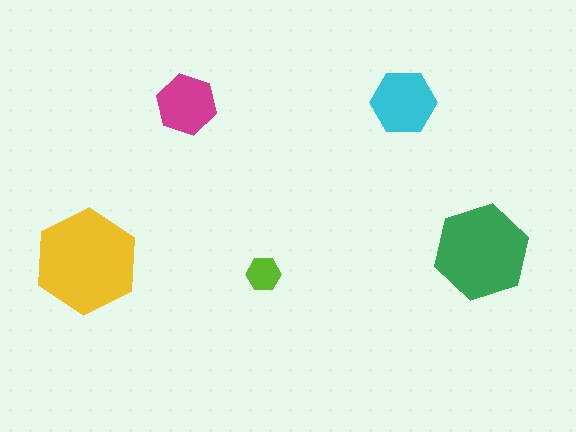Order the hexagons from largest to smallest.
the yellow one, the green one, the cyan one, the magenta one, the lime one.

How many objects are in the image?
There are 5 objects in the image.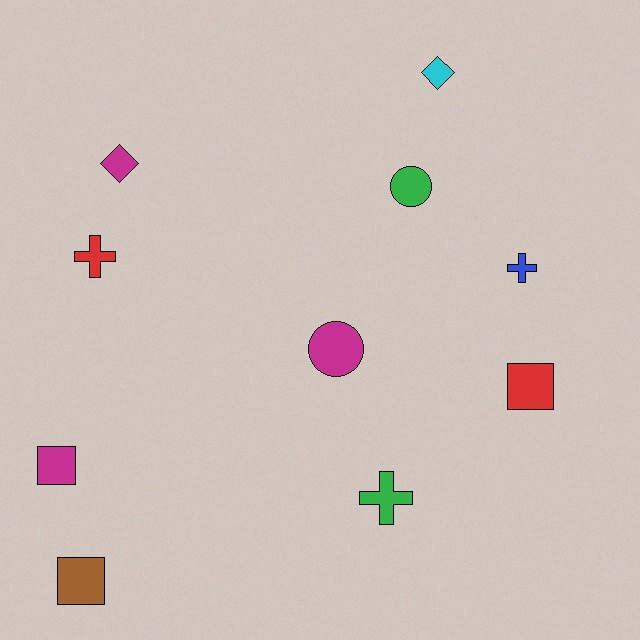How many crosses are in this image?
There are 3 crosses.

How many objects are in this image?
There are 10 objects.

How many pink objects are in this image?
There are no pink objects.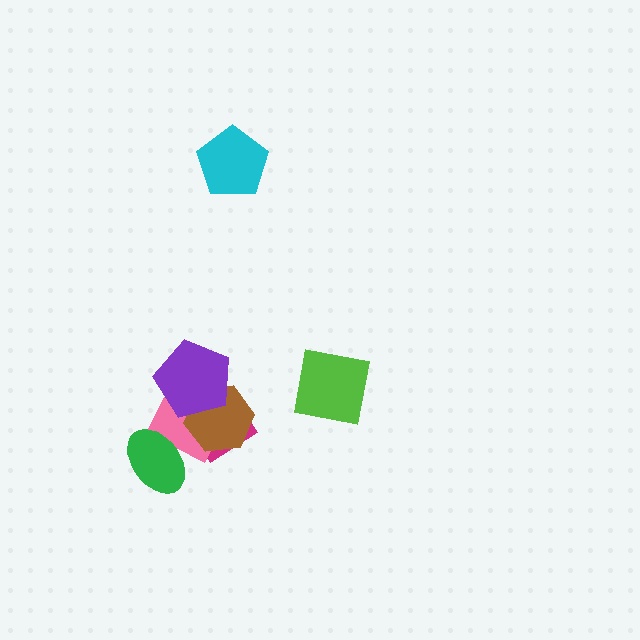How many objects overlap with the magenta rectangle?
3 objects overlap with the magenta rectangle.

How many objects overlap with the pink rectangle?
4 objects overlap with the pink rectangle.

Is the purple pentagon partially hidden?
No, no other shape covers it.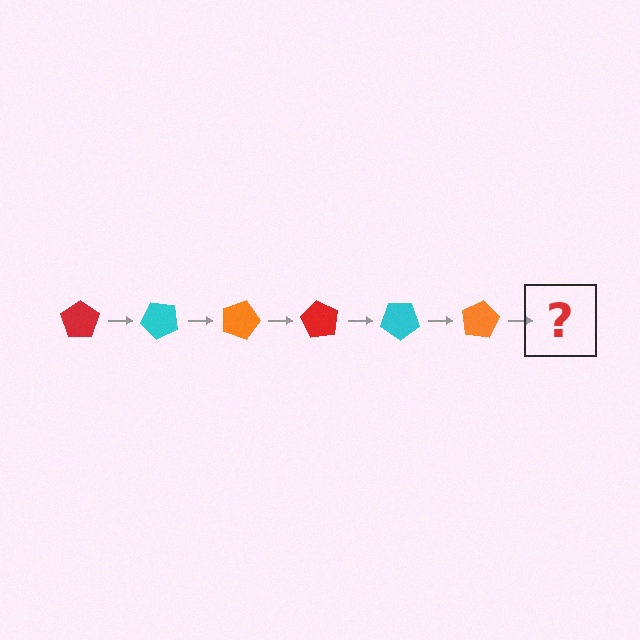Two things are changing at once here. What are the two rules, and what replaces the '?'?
The two rules are that it rotates 45 degrees each step and the color cycles through red, cyan, and orange. The '?' should be a red pentagon, rotated 270 degrees from the start.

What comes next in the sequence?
The next element should be a red pentagon, rotated 270 degrees from the start.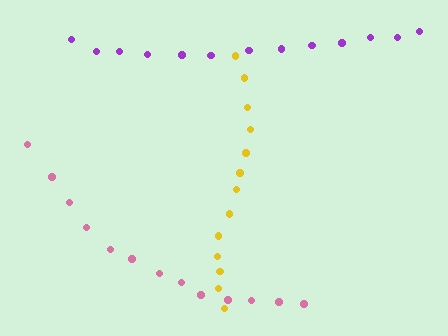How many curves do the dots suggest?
There are 3 distinct paths.